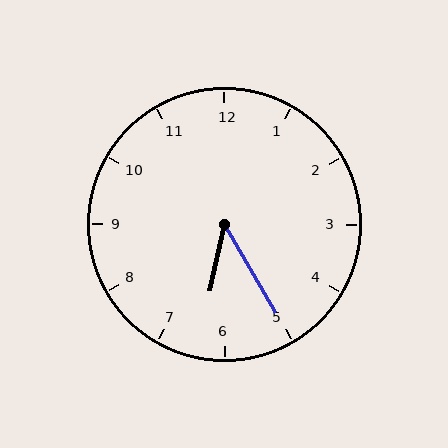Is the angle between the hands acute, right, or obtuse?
It is acute.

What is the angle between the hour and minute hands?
Approximately 42 degrees.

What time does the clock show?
6:25.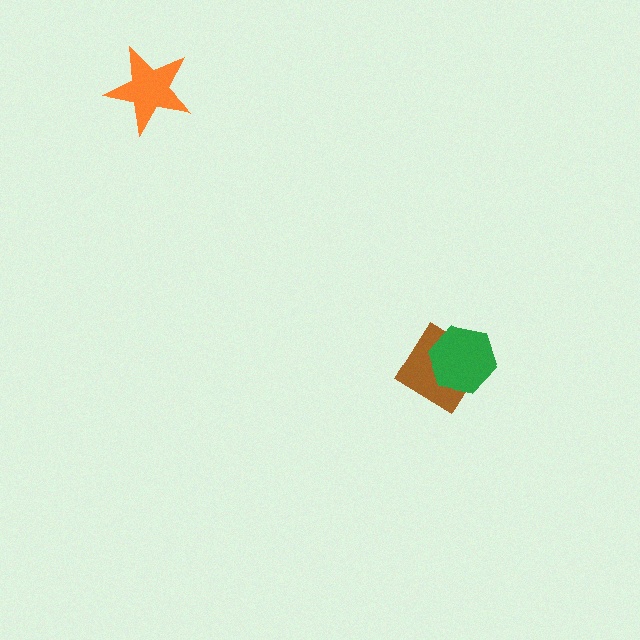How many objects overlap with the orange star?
0 objects overlap with the orange star.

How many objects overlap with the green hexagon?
1 object overlaps with the green hexagon.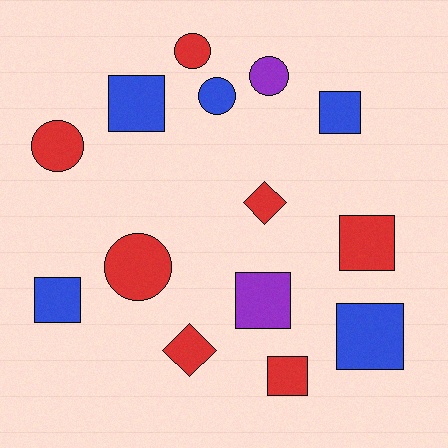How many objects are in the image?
There are 14 objects.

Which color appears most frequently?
Red, with 7 objects.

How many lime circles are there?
There are no lime circles.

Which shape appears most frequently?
Square, with 7 objects.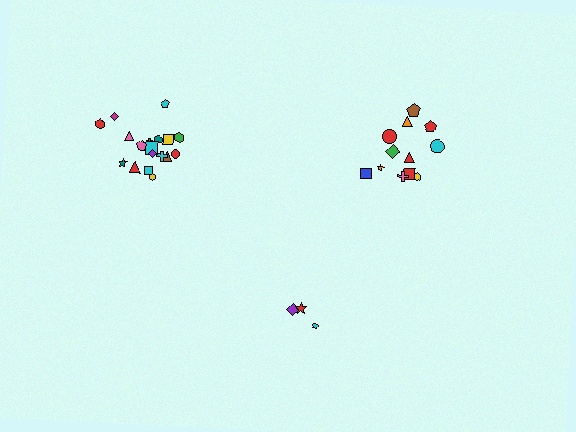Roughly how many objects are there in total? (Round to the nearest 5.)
Roughly 35 objects in total.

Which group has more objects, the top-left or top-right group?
The top-left group.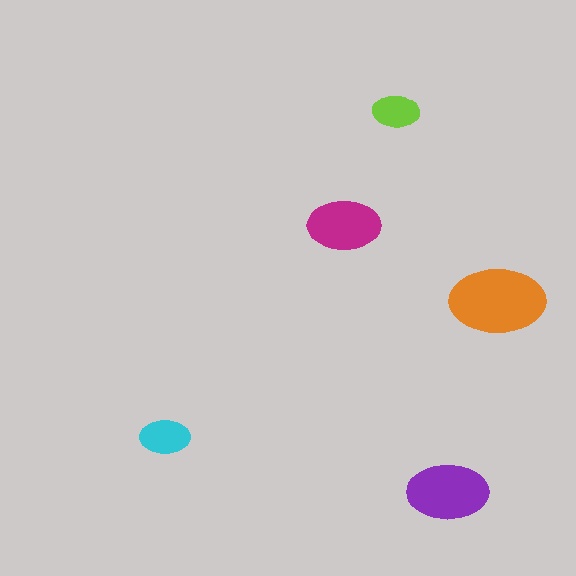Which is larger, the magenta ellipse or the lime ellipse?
The magenta one.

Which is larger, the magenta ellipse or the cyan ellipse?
The magenta one.